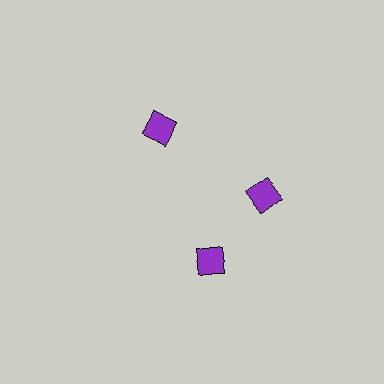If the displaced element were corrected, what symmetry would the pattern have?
It would have 3-fold rotational symmetry — the pattern would map onto itself every 120 degrees.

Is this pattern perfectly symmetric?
No. The 3 purple diamonds are arranged in a ring, but one element near the 7 o'clock position is rotated out of alignment along the ring, breaking the 3-fold rotational symmetry.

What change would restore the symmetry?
The symmetry would be restored by rotating it back into even spacing with its neighbors so that all 3 diamonds sit at equal angles and equal distance from the center.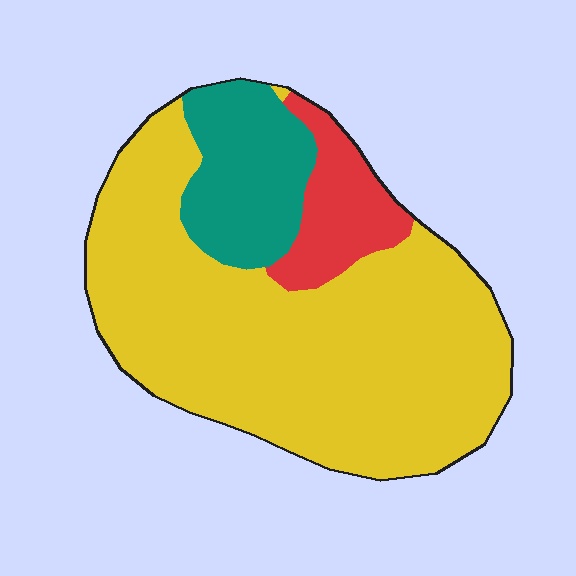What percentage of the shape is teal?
Teal takes up about one sixth (1/6) of the shape.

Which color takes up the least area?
Red, at roughly 10%.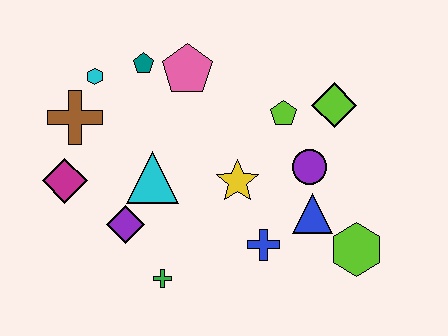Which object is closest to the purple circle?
The blue triangle is closest to the purple circle.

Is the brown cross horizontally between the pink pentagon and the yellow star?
No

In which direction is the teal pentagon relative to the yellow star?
The teal pentagon is above the yellow star.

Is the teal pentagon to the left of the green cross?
Yes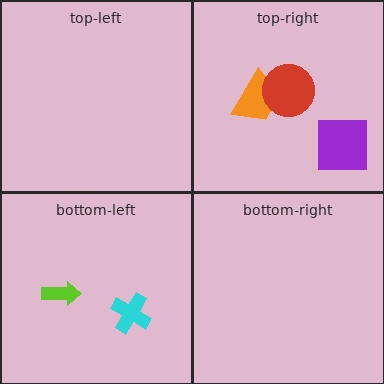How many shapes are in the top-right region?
3.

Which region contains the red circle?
The top-right region.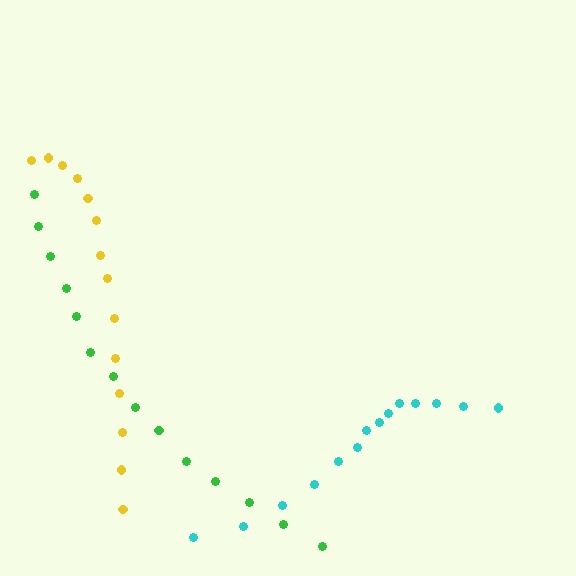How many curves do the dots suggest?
There are 3 distinct paths.